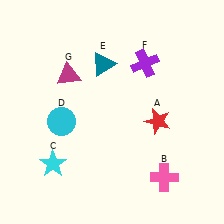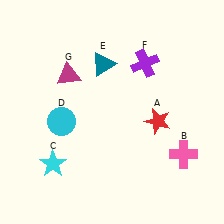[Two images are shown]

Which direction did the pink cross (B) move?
The pink cross (B) moved up.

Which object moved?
The pink cross (B) moved up.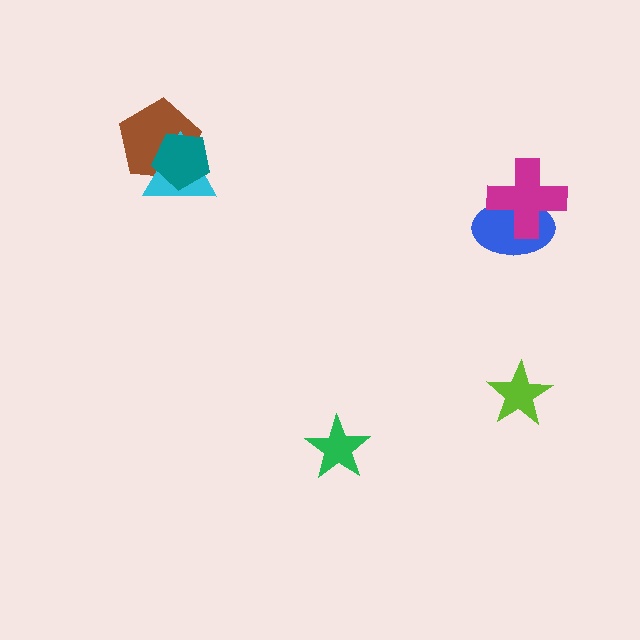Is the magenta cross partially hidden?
No, no other shape covers it.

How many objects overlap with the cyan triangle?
2 objects overlap with the cyan triangle.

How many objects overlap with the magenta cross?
1 object overlaps with the magenta cross.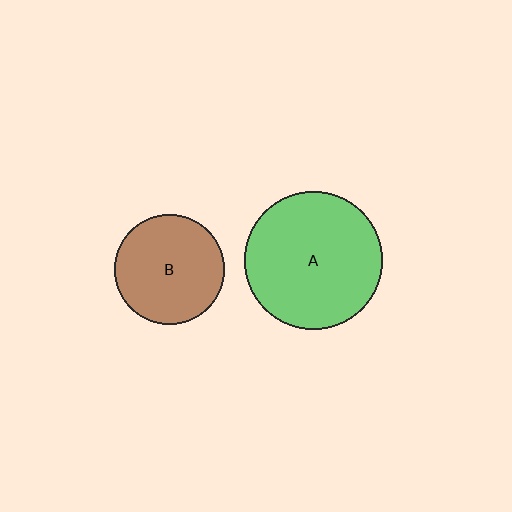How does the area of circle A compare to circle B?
Approximately 1.6 times.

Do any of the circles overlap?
No, none of the circles overlap.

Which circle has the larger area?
Circle A (green).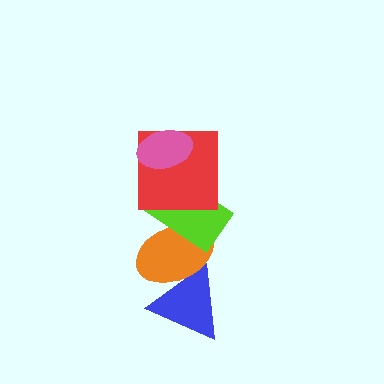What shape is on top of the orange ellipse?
The lime rectangle is on top of the orange ellipse.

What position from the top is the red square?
The red square is 2nd from the top.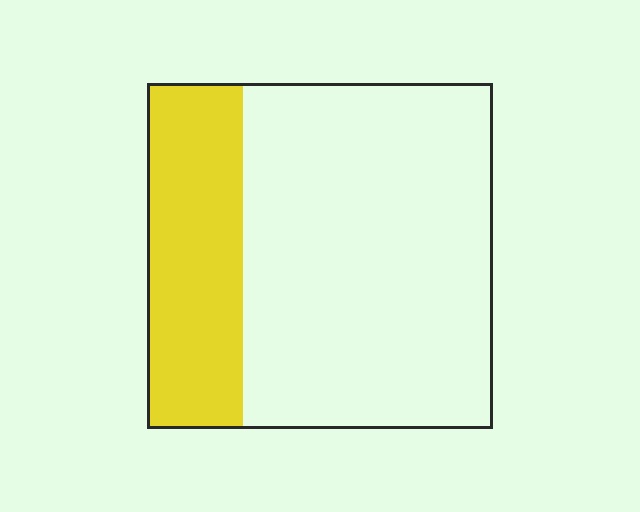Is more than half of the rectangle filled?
No.